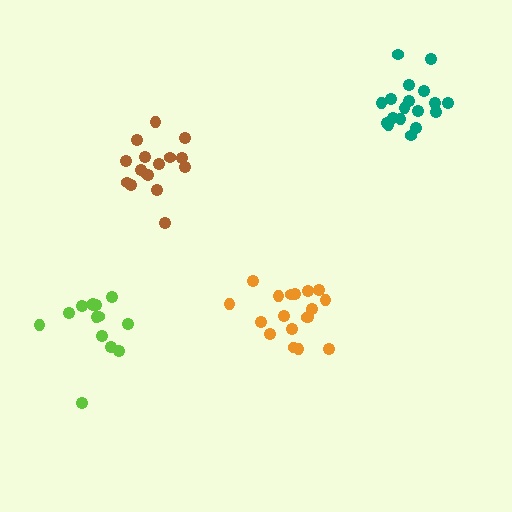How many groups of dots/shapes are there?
There are 4 groups.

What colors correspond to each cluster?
The clusters are colored: brown, orange, teal, lime.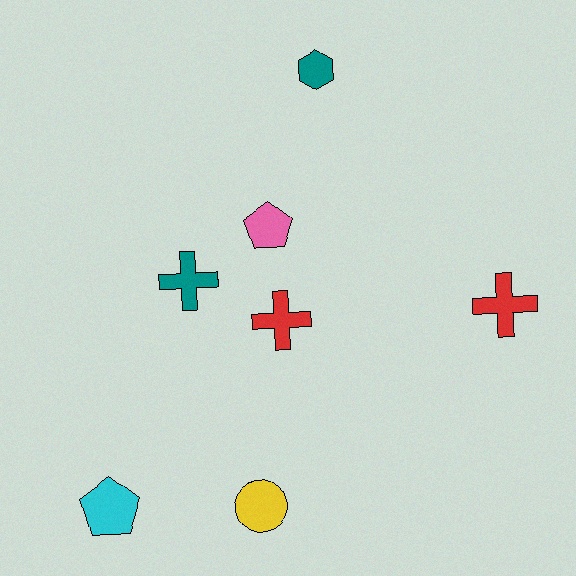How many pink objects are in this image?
There is 1 pink object.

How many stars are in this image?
There are no stars.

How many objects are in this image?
There are 7 objects.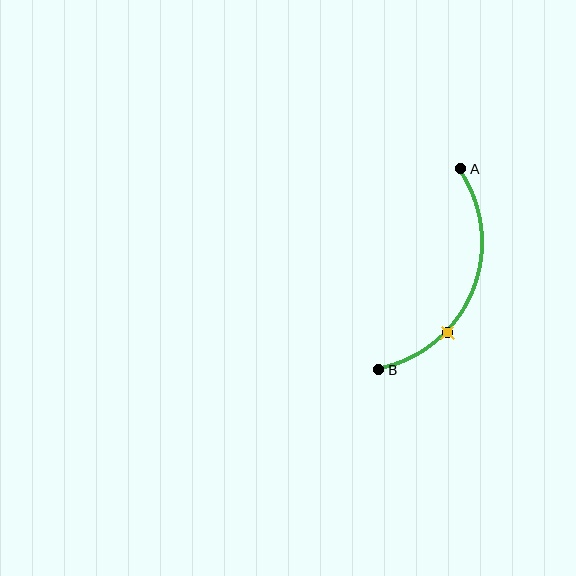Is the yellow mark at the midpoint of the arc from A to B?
No. The yellow mark lies on the arc but is closer to endpoint B. The arc midpoint would be at the point on the curve equidistant along the arc from both A and B.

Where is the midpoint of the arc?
The arc midpoint is the point on the curve farthest from the straight line joining A and B. It sits to the right of that line.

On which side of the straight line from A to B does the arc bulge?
The arc bulges to the right of the straight line connecting A and B.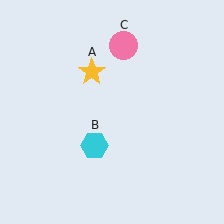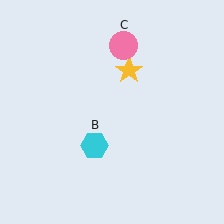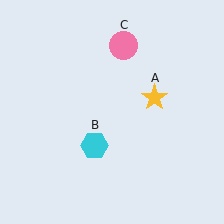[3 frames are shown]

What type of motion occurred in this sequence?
The yellow star (object A) rotated clockwise around the center of the scene.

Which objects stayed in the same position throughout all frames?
Cyan hexagon (object B) and pink circle (object C) remained stationary.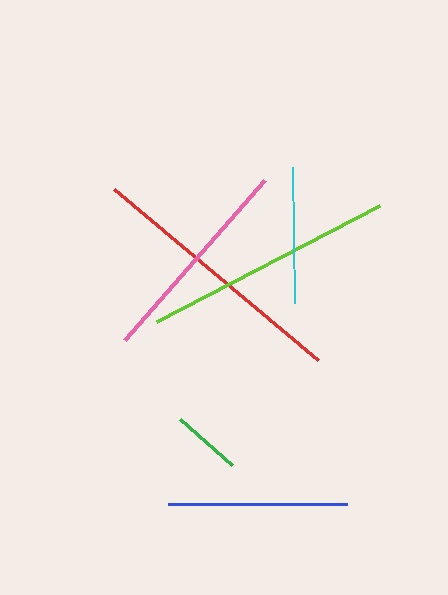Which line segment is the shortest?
The green line is the shortest at approximately 70 pixels.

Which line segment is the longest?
The red line is the longest at approximately 266 pixels.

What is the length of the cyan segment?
The cyan segment is approximately 136 pixels long.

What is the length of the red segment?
The red segment is approximately 266 pixels long.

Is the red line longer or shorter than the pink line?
The red line is longer than the pink line.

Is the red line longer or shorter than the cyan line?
The red line is longer than the cyan line.